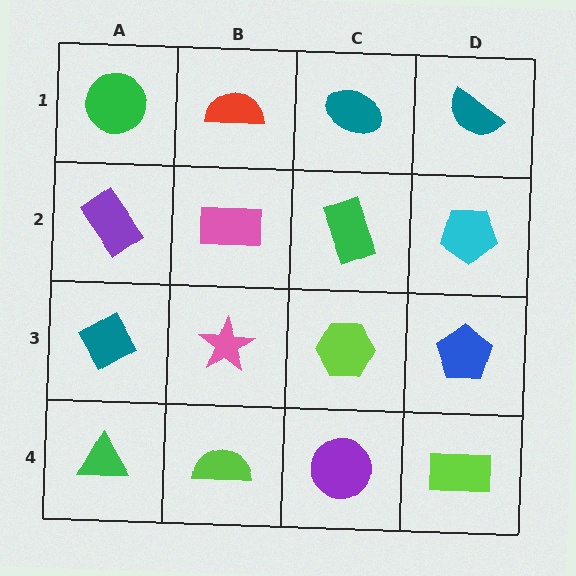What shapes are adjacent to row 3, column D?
A cyan pentagon (row 2, column D), a lime rectangle (row 4, column D), a lime hexagon (row 3, column C).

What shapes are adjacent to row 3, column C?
A green rectangle (row 2, column C), a purple circle (row 4, column C), a pink star (row 3, column B), a blue pentagon (row 3, column D).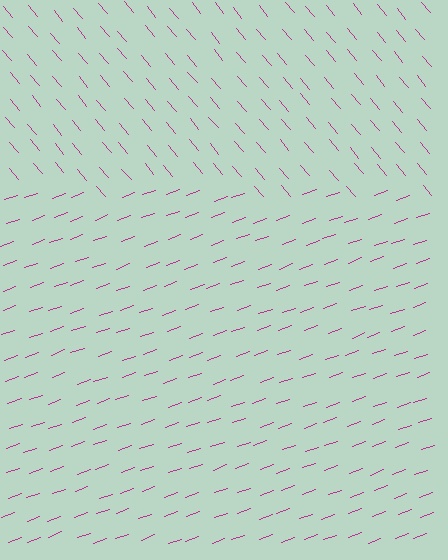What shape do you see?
I see a rectangle.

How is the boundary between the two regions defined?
The boundary is defined purely by a change in line orientation (approximately 70 degrees difference). All lines are the same color and thickness.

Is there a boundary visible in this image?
Yes, there is a texture boundary formed by a change in line orientation.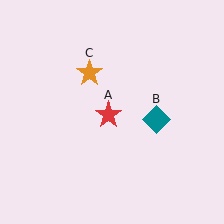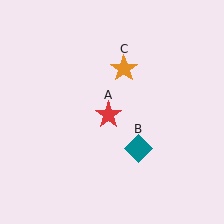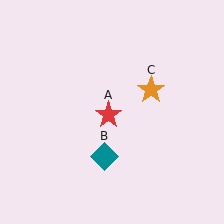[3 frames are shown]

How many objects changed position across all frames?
2 objects changed position: teal diamond (object B), orange star (object C).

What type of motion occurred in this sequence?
The teal diamond (object B), orange star (object C) rotated clockwise around the center of the scene.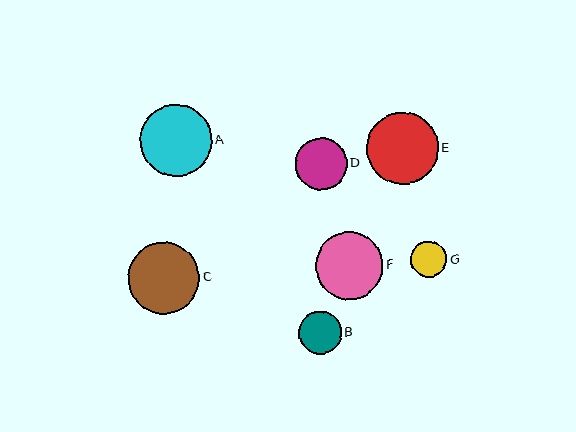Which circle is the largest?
Circle A is the largest with a size of approximately 72 pixels.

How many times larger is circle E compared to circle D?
Circle E is approximately 1.4 times the size of circle D.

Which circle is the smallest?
Circle G is the smallest with a size of approximately 36 pixels.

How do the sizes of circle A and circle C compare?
Circle A and circle C are approximately the same size.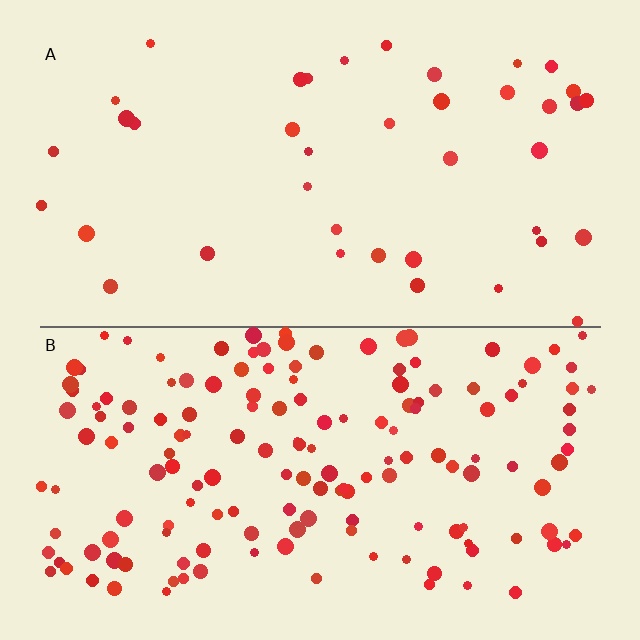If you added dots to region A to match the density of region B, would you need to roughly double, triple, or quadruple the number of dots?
Approximately quadruple.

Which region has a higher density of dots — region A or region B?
B (the bottom).